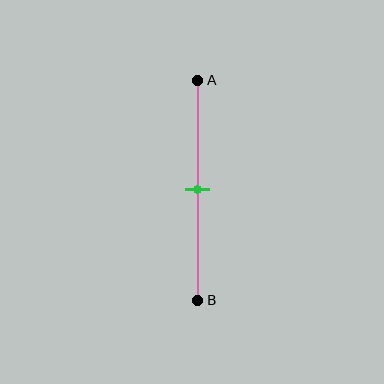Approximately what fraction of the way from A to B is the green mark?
The green mark is approximately 50% of the way from A to B.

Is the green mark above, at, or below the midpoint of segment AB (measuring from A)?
The green mark is approximately at the midpoint of segment AB.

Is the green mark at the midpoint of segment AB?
Yes, the mark is approximately at the midpoint.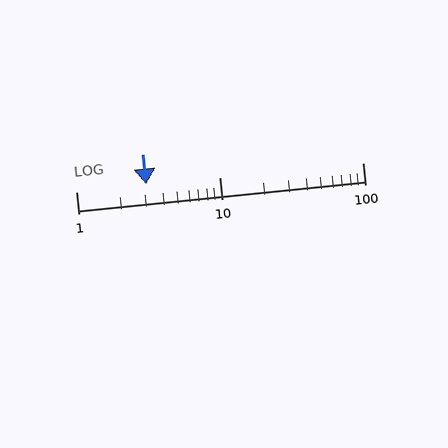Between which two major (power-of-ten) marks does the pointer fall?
The pointer is between 1 and 10.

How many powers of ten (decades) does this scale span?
The scale spans 2 decades, from 1 to 100.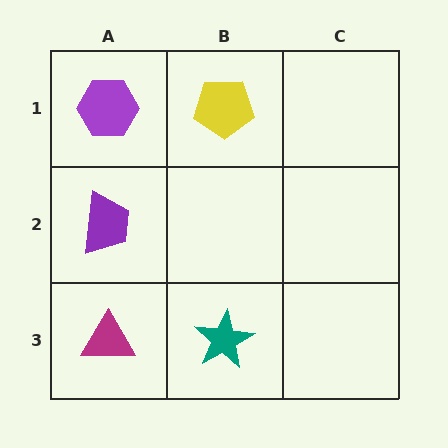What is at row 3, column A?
A magenta triangle.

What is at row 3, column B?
A teal star.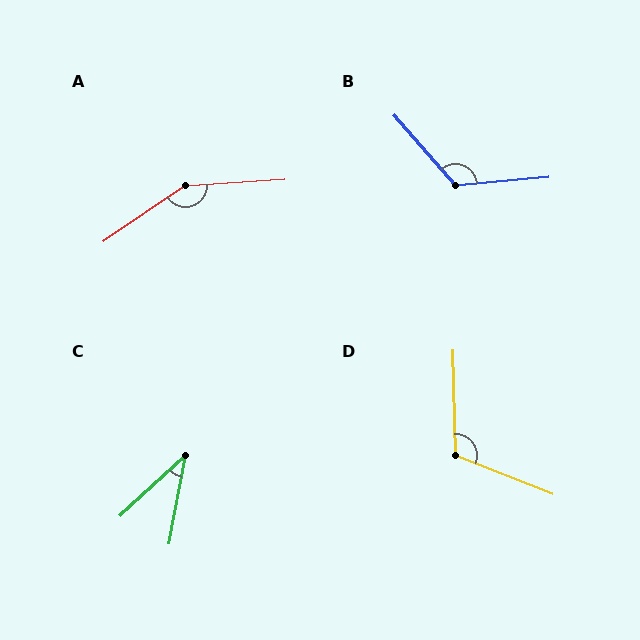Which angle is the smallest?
C, at approximately 37 degrees.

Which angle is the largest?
A, at approximately 149 degrees.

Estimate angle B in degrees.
Approximately 125 degrees.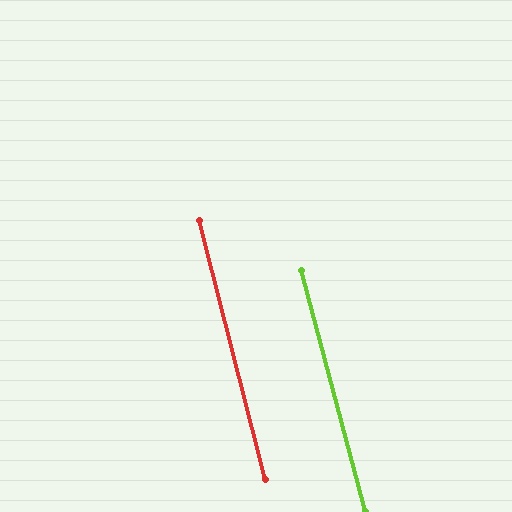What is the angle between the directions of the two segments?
Approximately 1 degree.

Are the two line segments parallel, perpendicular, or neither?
Parallel — their directions differ by only 0.7°.